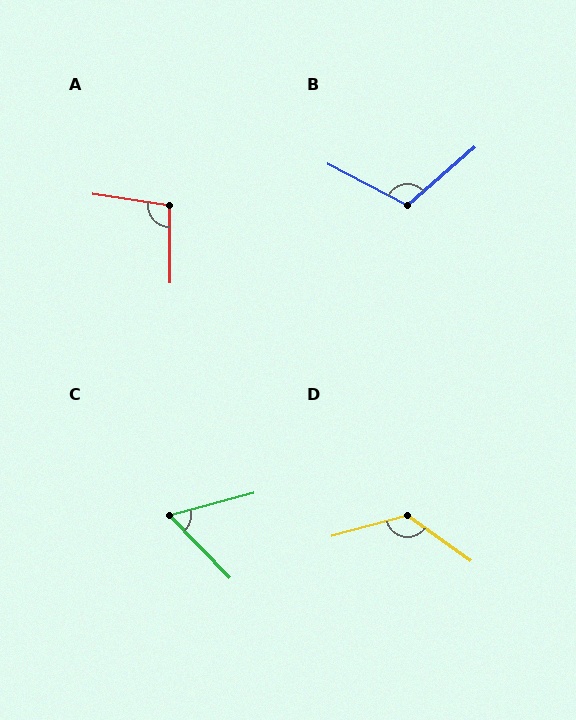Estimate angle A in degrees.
Approximately 99 degrees.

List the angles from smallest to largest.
C (61°), A (99°), B (111°), D (128°).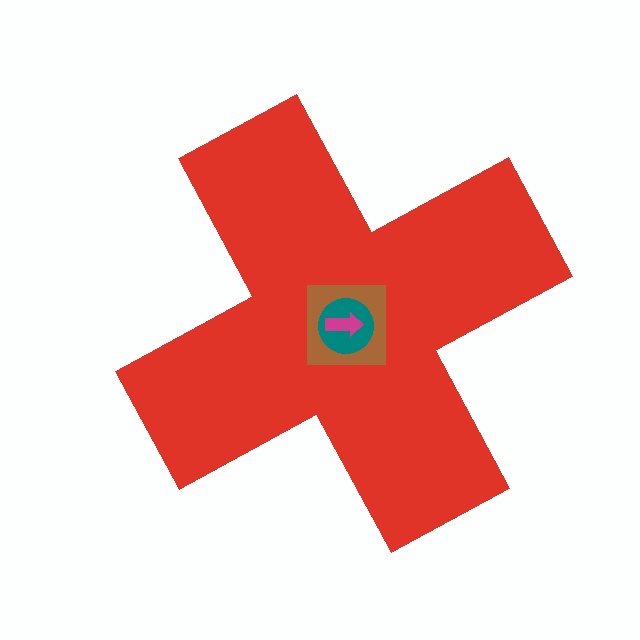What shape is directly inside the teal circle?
The magenta arrow.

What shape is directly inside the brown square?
The teal circle.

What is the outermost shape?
The red cross.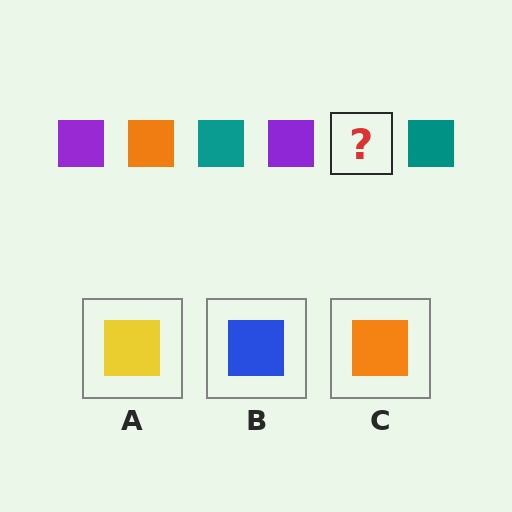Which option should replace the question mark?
Option C.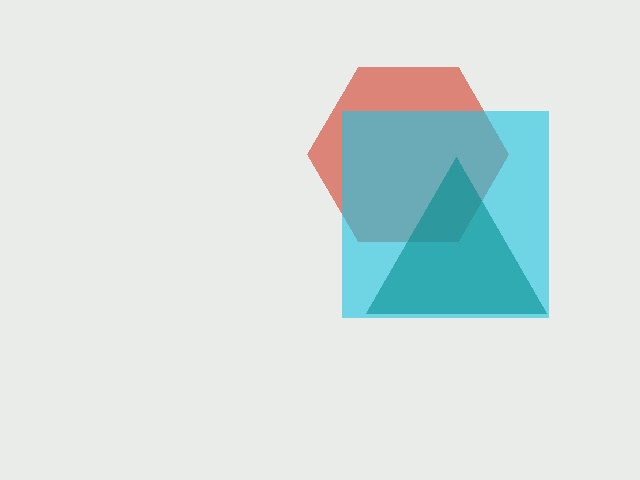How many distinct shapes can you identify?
There are 3 distinct shapes: a red hexagon, a cyan square, a teal triangle.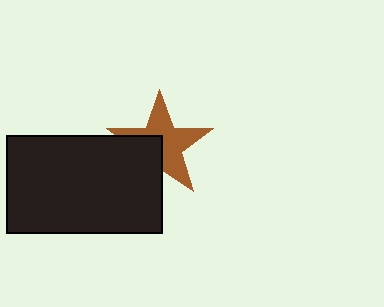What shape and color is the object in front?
The object in front is a black rectangle.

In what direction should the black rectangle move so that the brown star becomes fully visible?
The black rectangle should move toward the lower-left. That is the shortest direction to clear the overlap and leave the brown star fully visible.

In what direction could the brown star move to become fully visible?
The brown star could move toward the upper-right. That would shift it out from behind the black rectangle entirely.